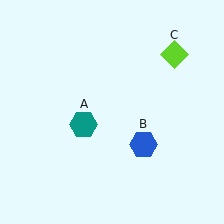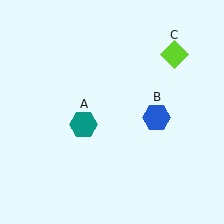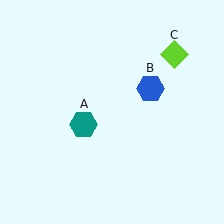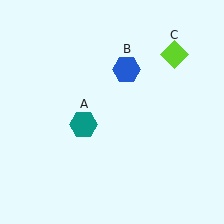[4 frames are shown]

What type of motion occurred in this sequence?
The blue hexagon (object B) rotated counterclockwise around the center of the scene.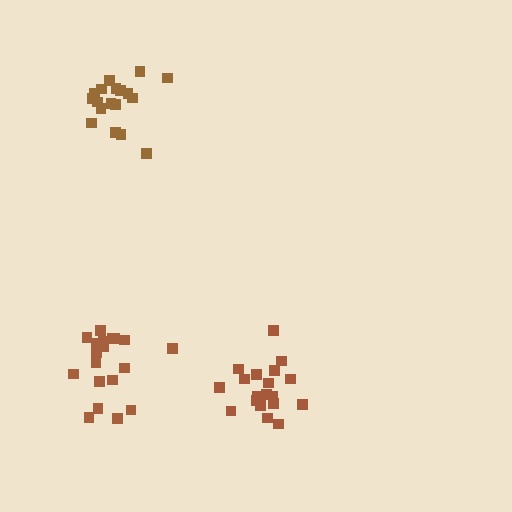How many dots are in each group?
Group 1: 19 dots, Group 2: 19 dots, Group 3: 18 dots (56 total).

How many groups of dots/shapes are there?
There are 3 groups.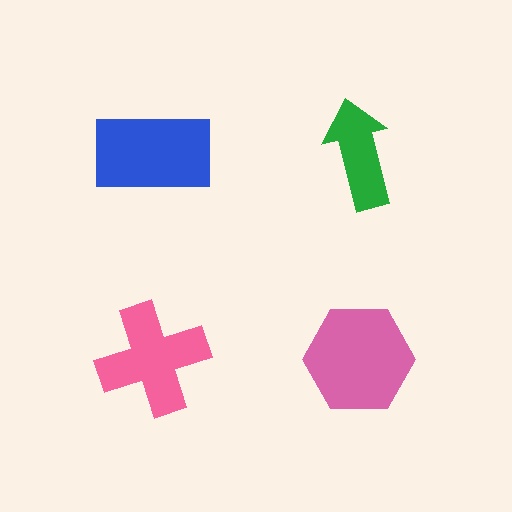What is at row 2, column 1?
A pink cross.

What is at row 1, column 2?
A green arrow.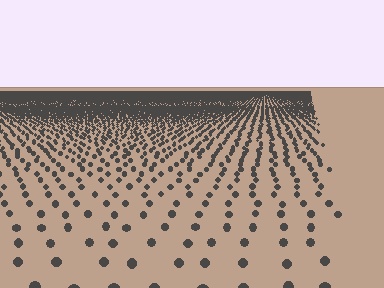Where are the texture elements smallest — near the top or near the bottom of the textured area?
Near the top.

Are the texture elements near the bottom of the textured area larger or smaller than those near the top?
Larger. Near the bottom, elements are closer to the viewer and appear at a bigger on-screen size.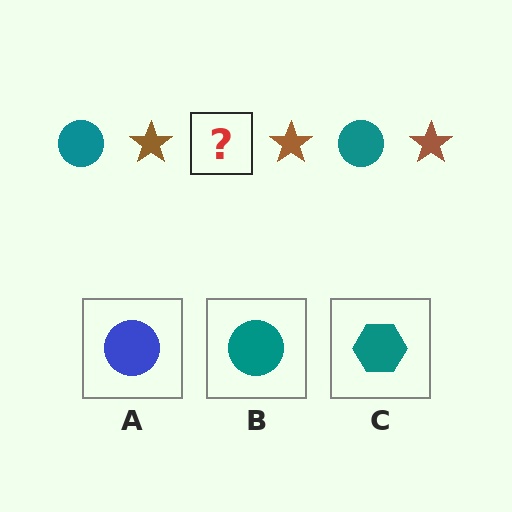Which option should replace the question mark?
Option B.